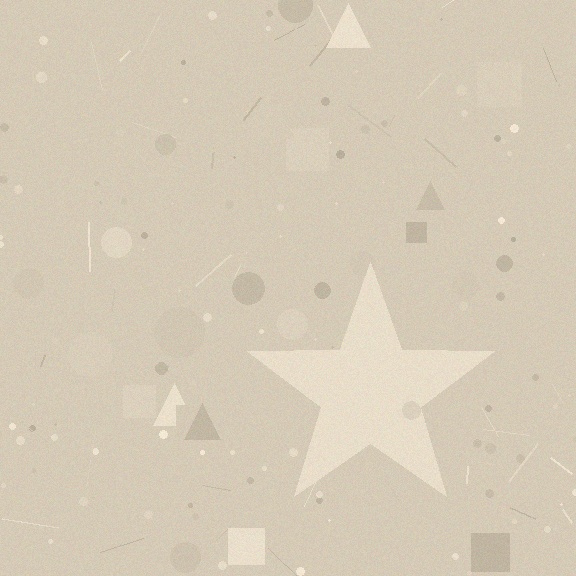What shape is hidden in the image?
A star is hidden in the image.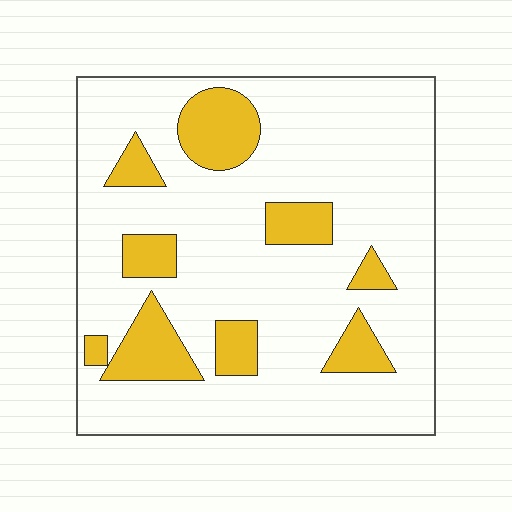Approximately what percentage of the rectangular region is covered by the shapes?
Approximately 20%.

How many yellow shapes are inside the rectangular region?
9.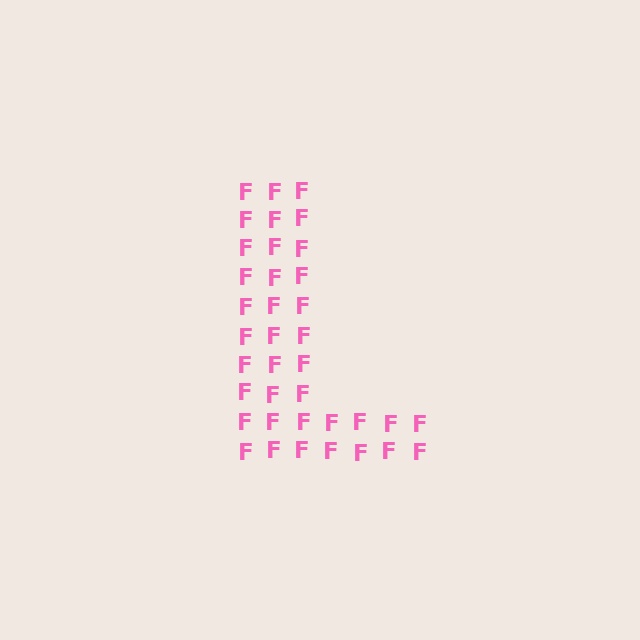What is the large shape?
The large shape is the letter L.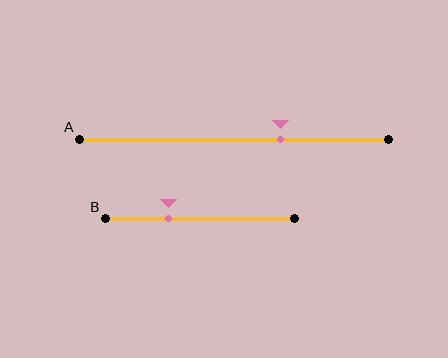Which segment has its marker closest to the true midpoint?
Segment A has its marker closest to the true midpoint.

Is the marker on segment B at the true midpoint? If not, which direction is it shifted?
No, the marker on segment B is shifted to the left by about 16% of the segment length.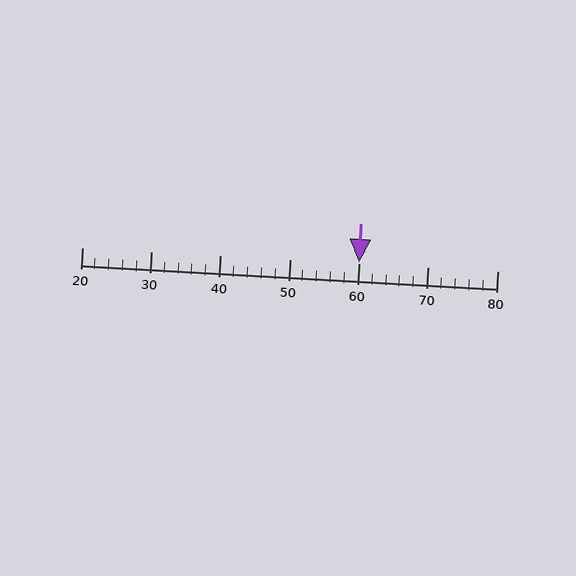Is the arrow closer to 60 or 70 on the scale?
The arrow is closer to 60.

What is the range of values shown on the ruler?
The ruler shows values from 20 to 80.